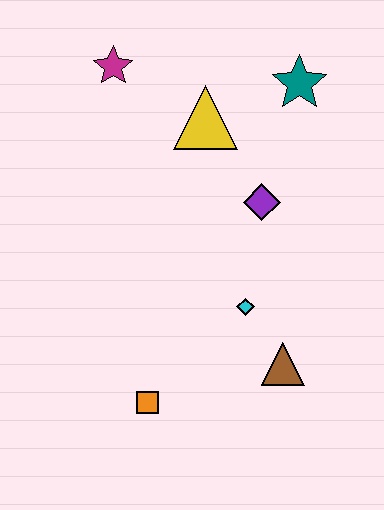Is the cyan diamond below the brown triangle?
No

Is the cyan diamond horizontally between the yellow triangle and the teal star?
Yes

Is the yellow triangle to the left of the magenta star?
No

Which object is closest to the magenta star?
The yellow triangle is closest to the magenta star.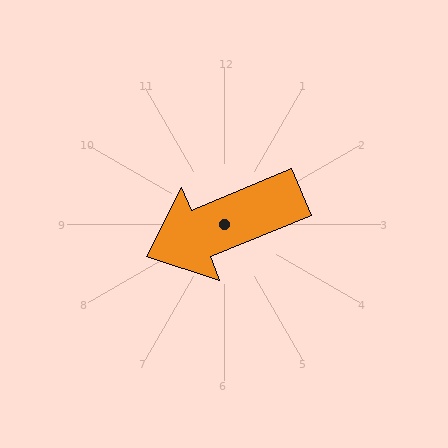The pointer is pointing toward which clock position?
Roughly 8 o'clock.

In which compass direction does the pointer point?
West.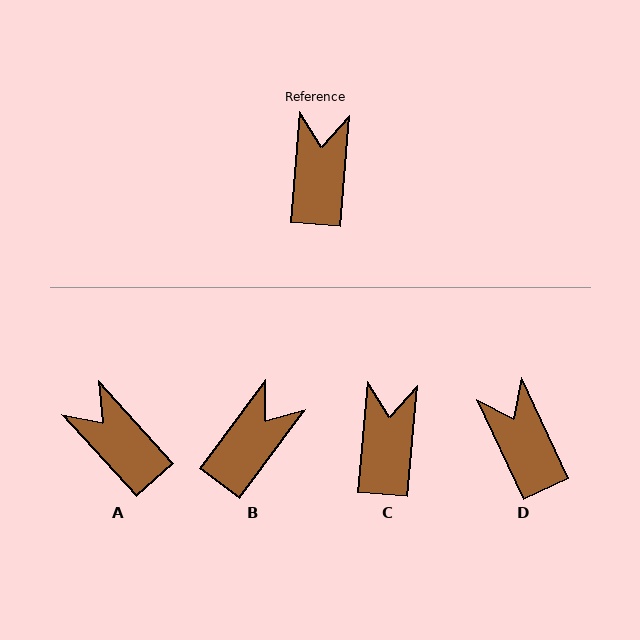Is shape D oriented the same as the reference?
No, it is off by about 30 degrees.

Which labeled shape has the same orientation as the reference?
C.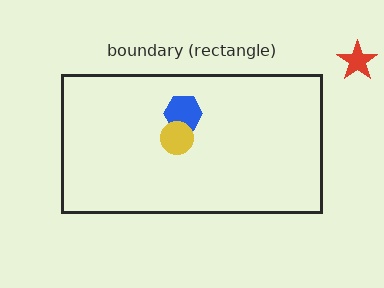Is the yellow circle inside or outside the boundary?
Inside.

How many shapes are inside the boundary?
2 inside, 1 outside.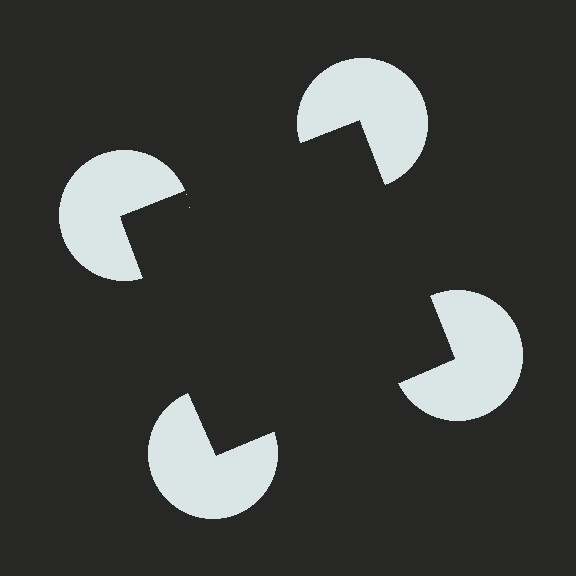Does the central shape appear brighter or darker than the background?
It typically appears slightly darker than the background, even though no actual brightness change is drawn.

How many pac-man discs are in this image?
There are 4 — one at each vertex of the illusory square.